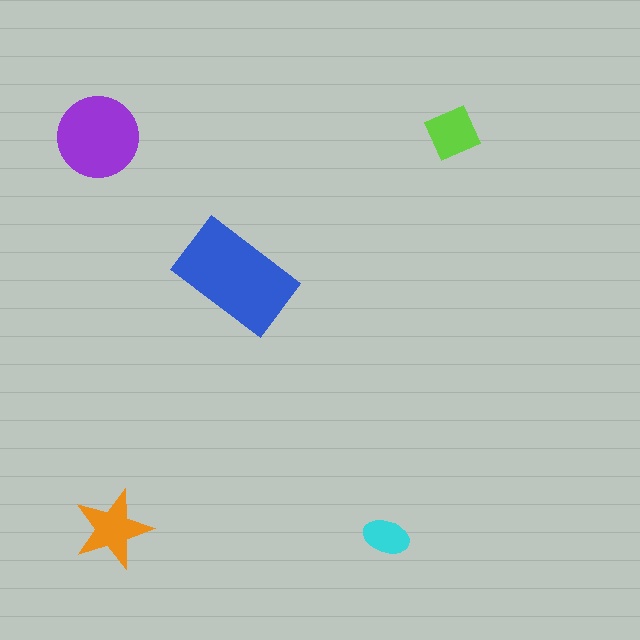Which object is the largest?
The blue rectangle.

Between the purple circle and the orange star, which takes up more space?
The purple circle.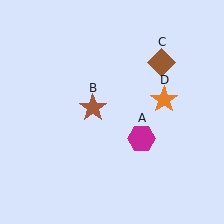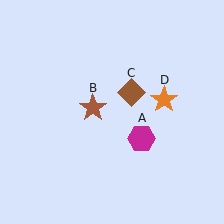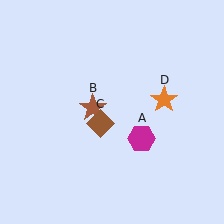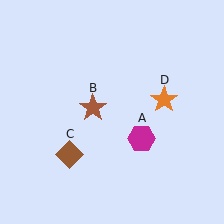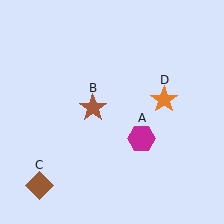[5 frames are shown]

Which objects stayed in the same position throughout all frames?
Magenta hexagon (object A) and brown star (object B) and orange star (object D) remained stationary.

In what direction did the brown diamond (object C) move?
The brown diamond (object C) moved down and to the left.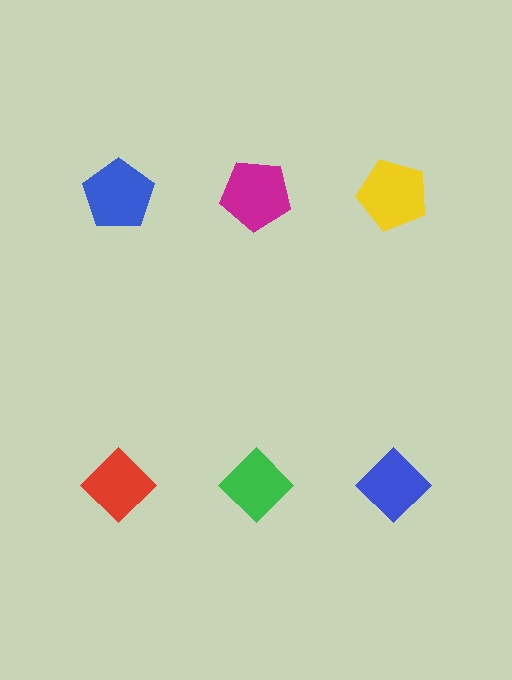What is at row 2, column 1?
A red diamond.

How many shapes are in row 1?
3 shapes.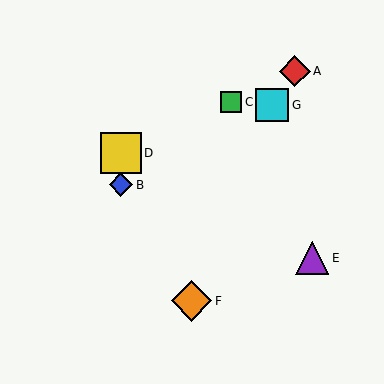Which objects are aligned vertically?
Objects B, D are aligned vertically.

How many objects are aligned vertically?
2 objects (B, D) are aligned vertically.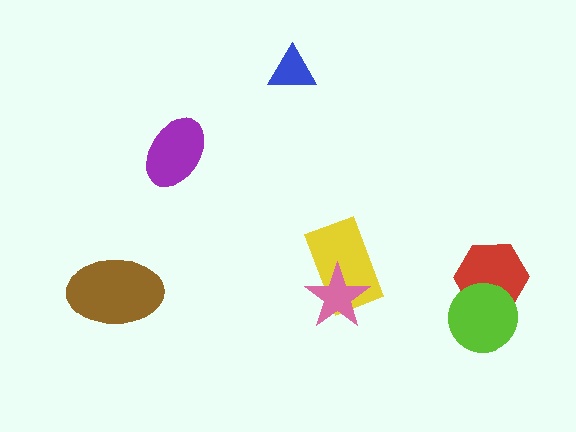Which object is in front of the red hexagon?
The lime circle is in front of the red hexagon.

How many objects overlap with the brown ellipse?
0 objects overlap with the brown ellipse.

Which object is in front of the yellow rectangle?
The pink star is in front of the yellow rectangle.